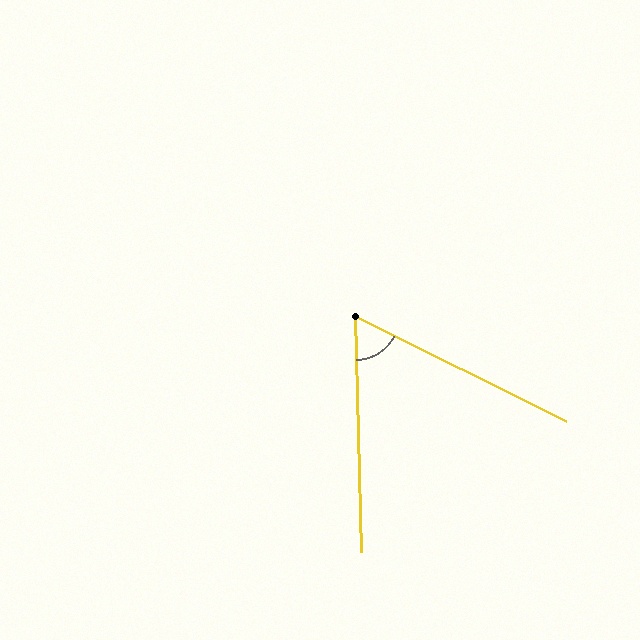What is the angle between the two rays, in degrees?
Approximately 62 degrees.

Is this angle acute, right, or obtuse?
It is acute.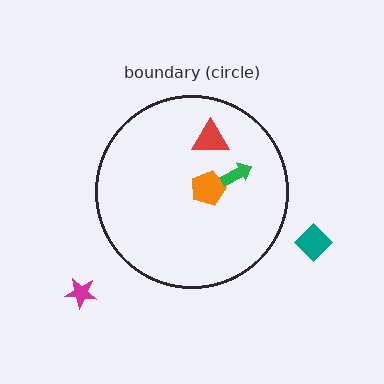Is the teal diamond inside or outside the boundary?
Outside.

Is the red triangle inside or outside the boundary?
Inside.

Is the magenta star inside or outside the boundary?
Outside.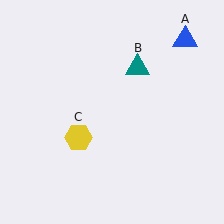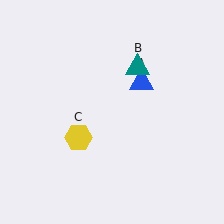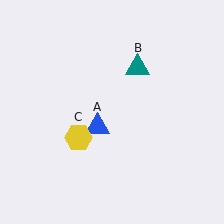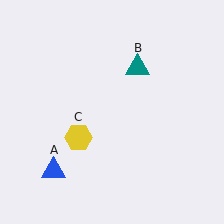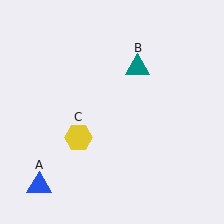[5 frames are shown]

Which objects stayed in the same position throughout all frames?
Teal triangle (object B) and yellow hexagon (object C) remained stationary.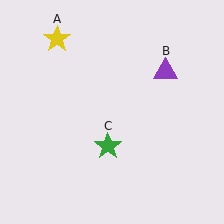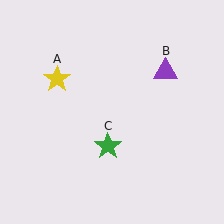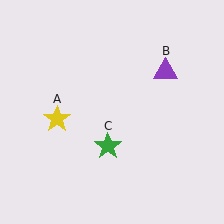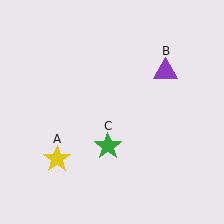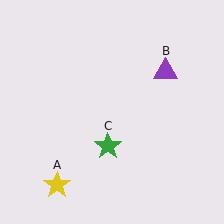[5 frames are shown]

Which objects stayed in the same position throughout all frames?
Purple triangle (object B) and green star (object C) remained stationary.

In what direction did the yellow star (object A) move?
The yellow star (object A) moved down.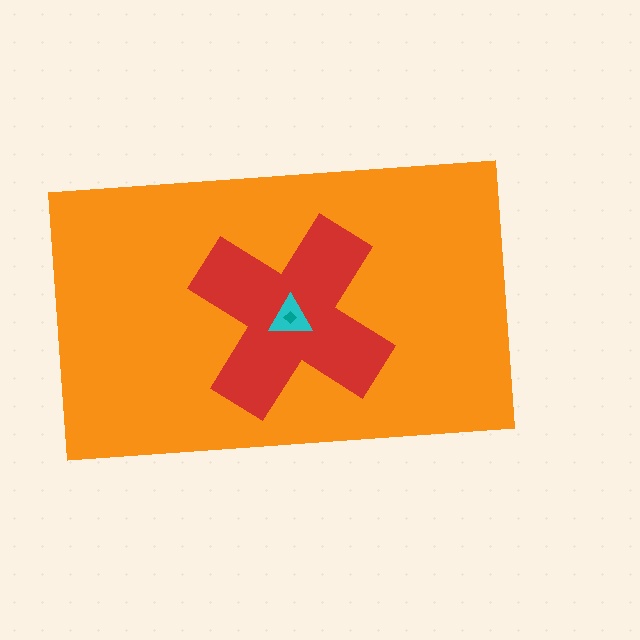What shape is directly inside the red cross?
The cyan triangle.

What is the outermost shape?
The orange rectangle.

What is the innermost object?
The teal diamond.